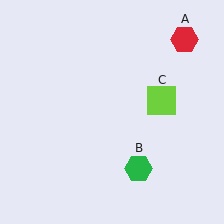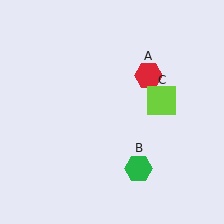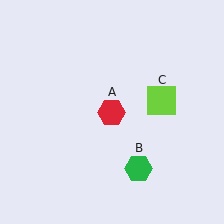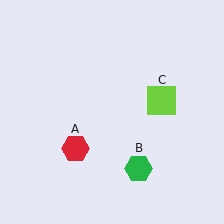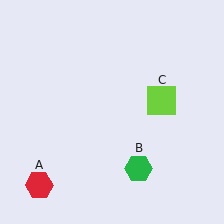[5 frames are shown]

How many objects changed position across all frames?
1 object changed position: red hexagon (object A).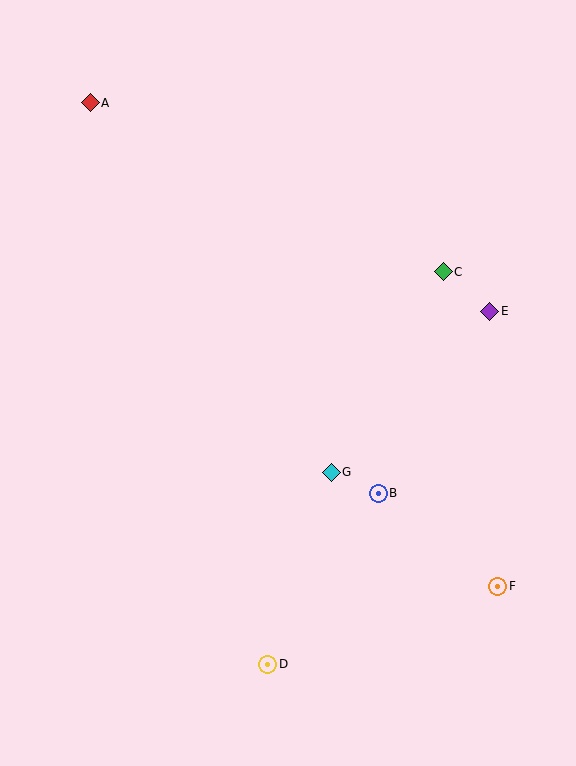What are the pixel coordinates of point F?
Point F is at (497, 586).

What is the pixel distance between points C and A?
The distance between C and A is 392 pixels.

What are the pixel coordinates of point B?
Point B is at (378, 493).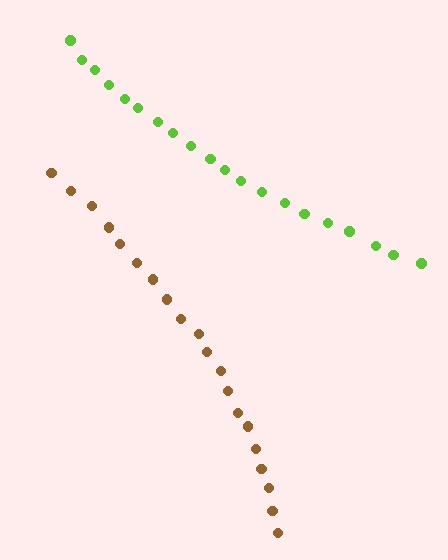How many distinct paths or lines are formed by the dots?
There are 2 distinct paths.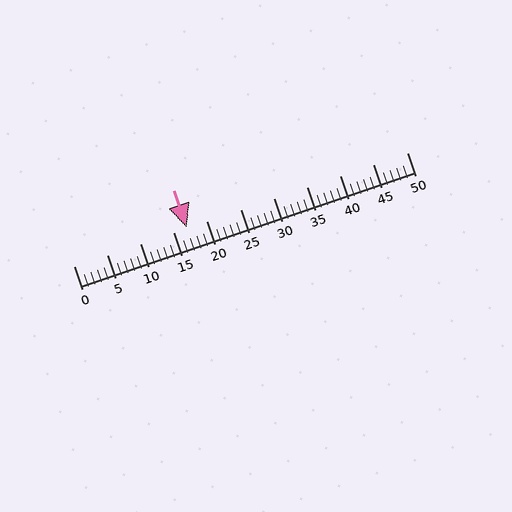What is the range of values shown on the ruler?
The ruler shows values from 0 to 50.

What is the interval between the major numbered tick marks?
The major tick marks are spaced 5 units apart.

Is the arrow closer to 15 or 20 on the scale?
The arrow is closer to 15.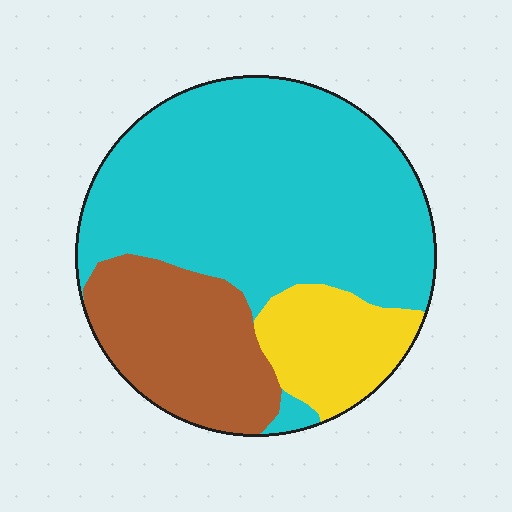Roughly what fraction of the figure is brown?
Brown takes up about one quarter (1/4) of the figure.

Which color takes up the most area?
Cyan, at roughly 60%.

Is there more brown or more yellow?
Brown.